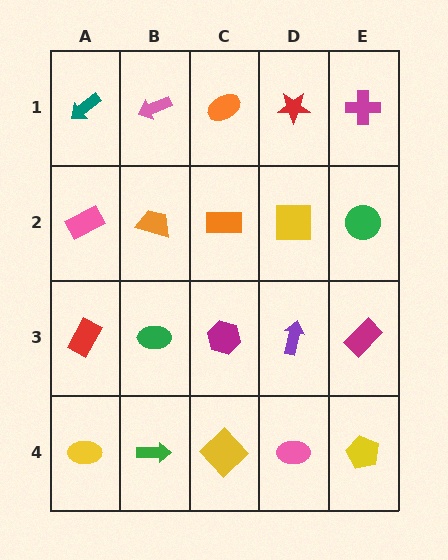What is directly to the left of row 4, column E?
A pink ellipse.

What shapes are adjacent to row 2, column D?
A red star (row 1, column D), a purple arrow (row 3, column D), an orange rectangle (row 2, column C), a green circle (row 2, column E).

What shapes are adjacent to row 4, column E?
A magenta rectangle (row 3, column E), a pink ellipse (row 4, column D).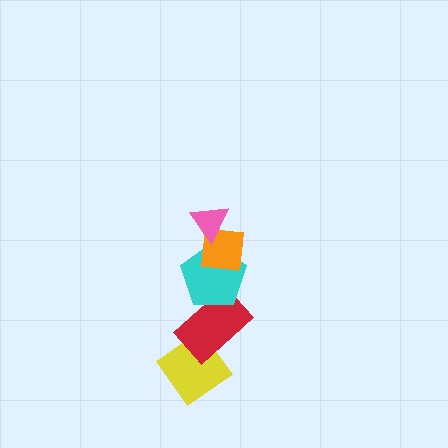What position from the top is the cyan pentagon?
The cyan pentagon is 3rd from the top.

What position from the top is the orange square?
The orange square is 2nd from the top.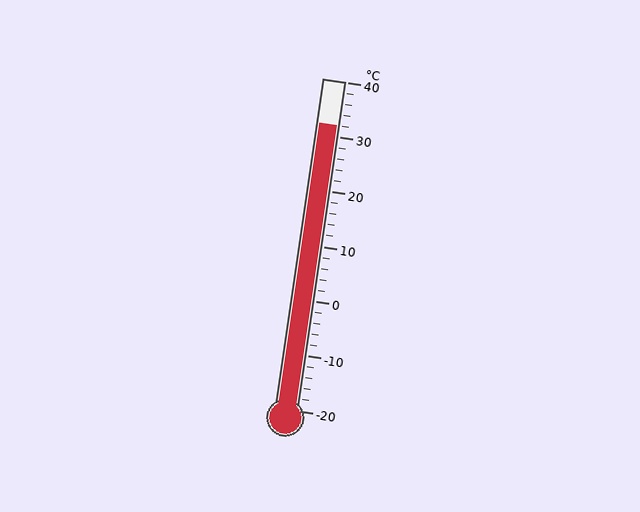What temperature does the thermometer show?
The thermometer shows approximately 32°C.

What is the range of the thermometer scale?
The thermometer scale ranges from -20°C to 40°C.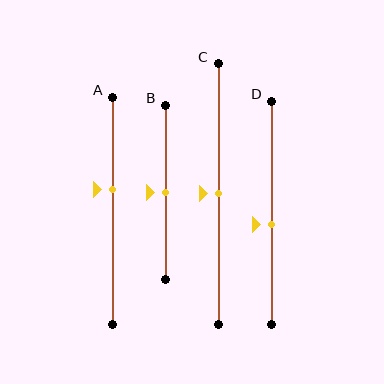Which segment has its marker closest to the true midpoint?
Segment B has its marker closest to the true midpoint.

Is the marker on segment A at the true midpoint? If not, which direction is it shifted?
No, the marker on segment A is shifted upward by about 9% of the segment length.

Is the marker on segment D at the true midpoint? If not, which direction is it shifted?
No, the marker on segment D is shifted downward by about 5% of the segment length.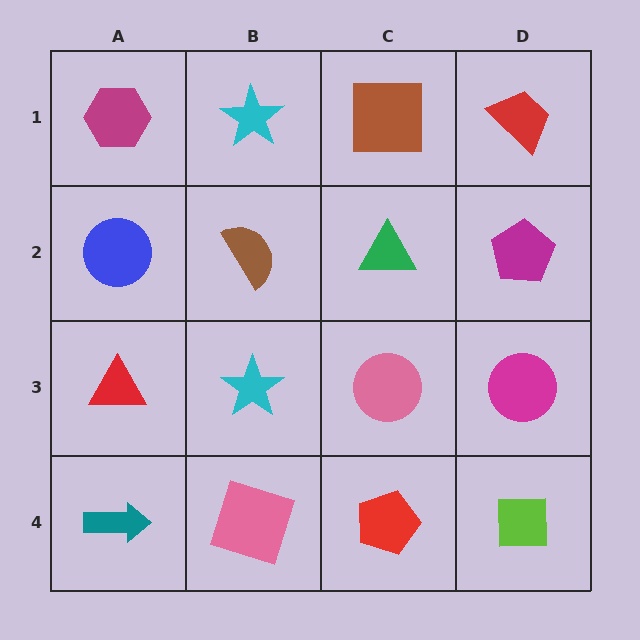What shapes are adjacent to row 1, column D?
A magenta pentagon (row 2, column D), a brown square (row 1, column C).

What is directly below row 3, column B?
A pink square.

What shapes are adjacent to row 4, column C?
A pink circle (row 3, column C), a pink square (row 4, column B), a lime square (row 4, column D).